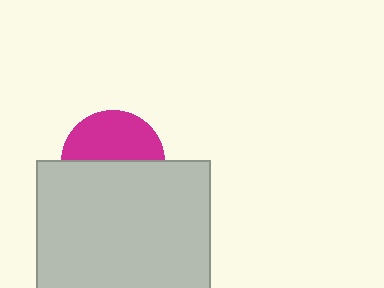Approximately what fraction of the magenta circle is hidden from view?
Roughly 53% of the magenta circle is hidden behind the light gray rectangle.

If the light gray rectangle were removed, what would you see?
You would see the complete magenta circle.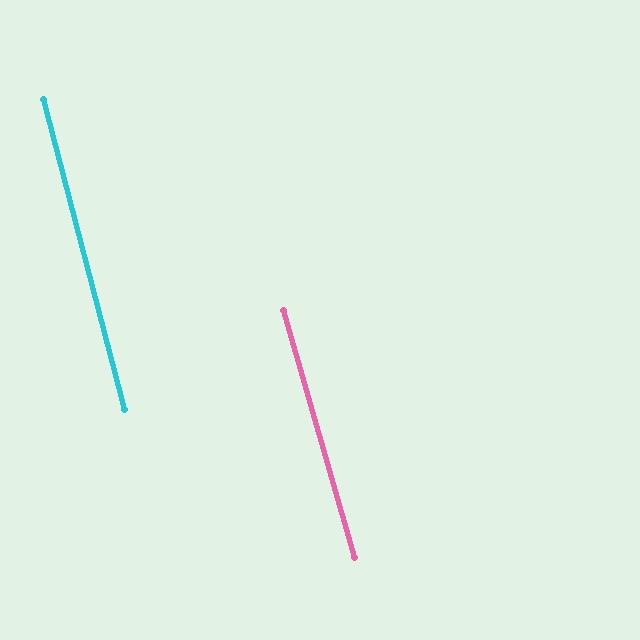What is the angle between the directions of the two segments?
Approximately 1 degree.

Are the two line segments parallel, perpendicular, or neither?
Parallel — their directions differ by only 1.4°.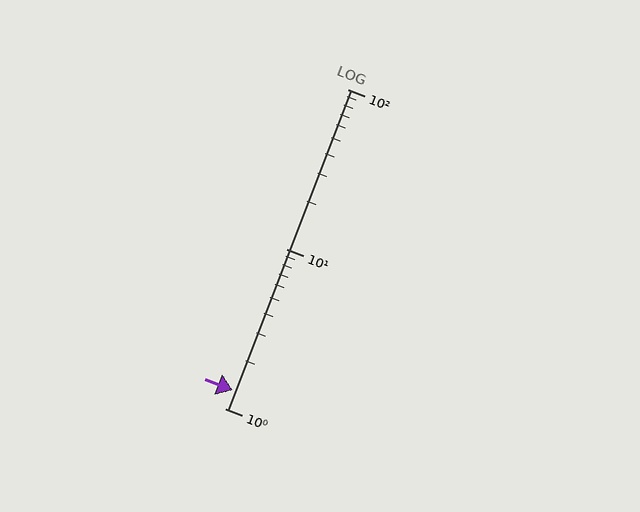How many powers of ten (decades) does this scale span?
The scale spans 2 decades, from 1 to 100.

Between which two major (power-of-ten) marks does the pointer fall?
The pointer is between 1 and 10.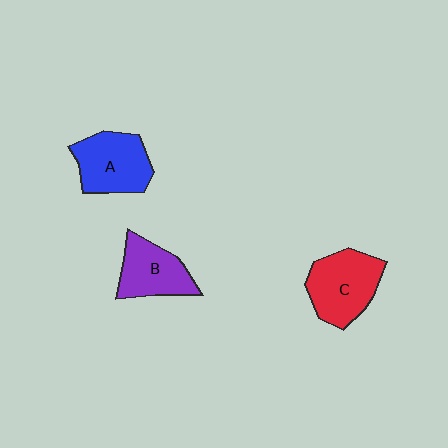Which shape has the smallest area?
Shape B (purple).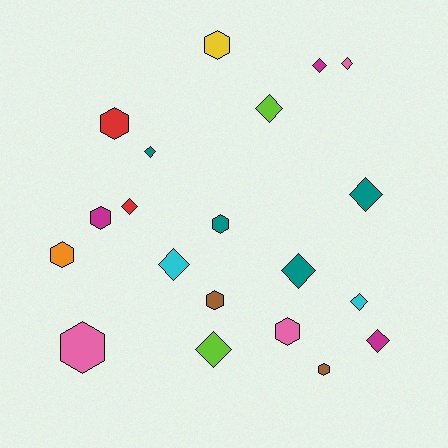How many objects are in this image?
There are 20 objects.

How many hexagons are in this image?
There are 9 hexagons.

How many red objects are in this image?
There are 2 red objects.